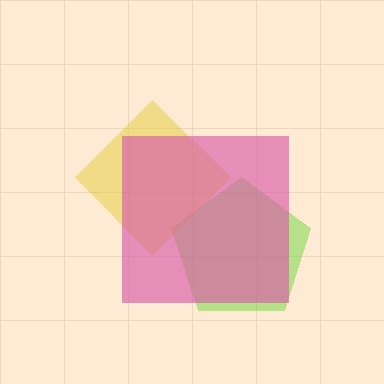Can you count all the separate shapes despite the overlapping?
Yes, there are 3 separate shapes.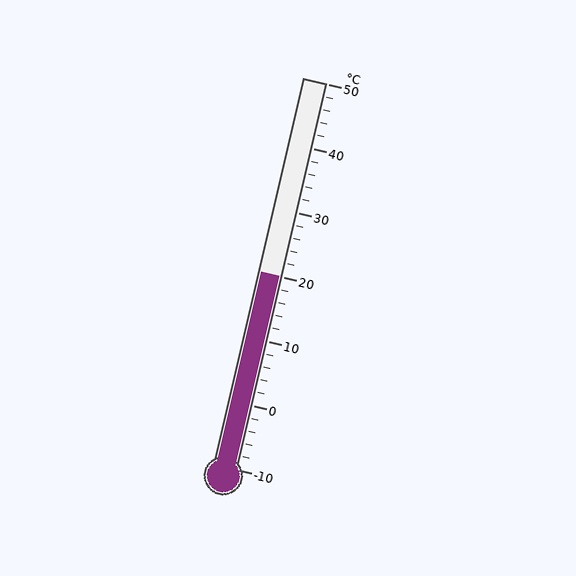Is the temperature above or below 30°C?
The temperature is below 30°C.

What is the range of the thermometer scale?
The thermometer scale ranges from -10°C to 50°C.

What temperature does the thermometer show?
The thermometer shows approximately 20°C.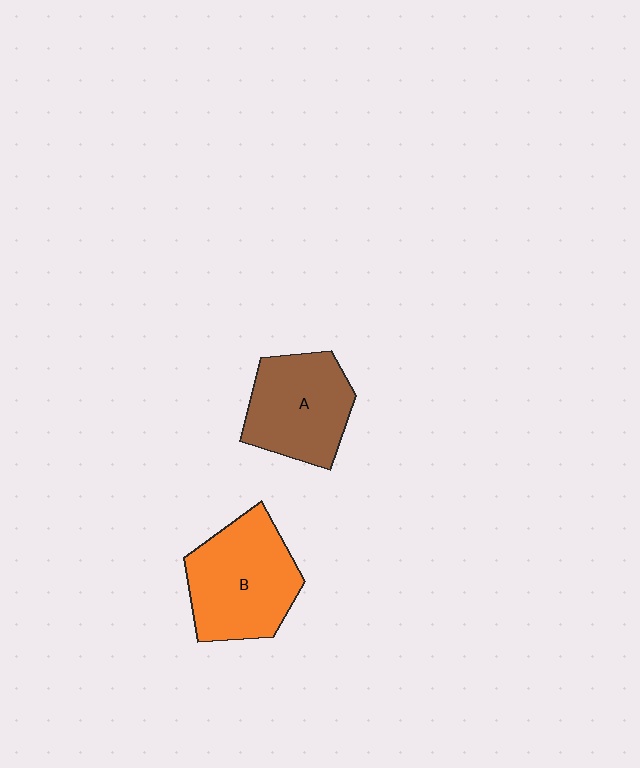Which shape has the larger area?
Shape B (orange).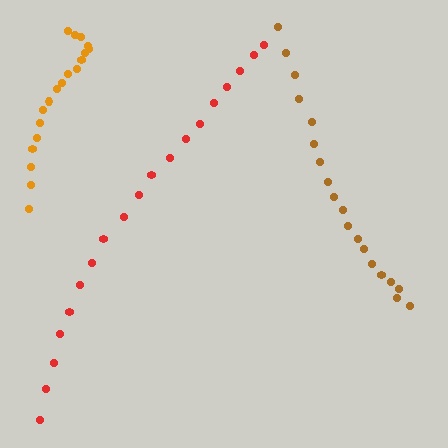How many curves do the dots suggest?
There are 3 distinct paths.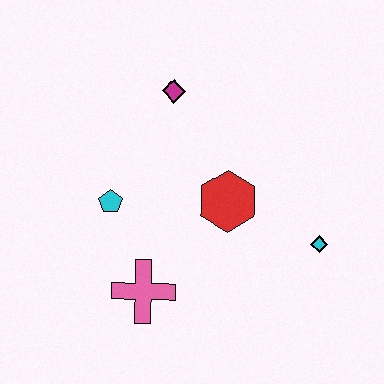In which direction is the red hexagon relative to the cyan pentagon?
The red hexagon is to the right of the cyan pentagon.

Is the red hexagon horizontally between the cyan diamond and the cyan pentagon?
Yes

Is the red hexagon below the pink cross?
No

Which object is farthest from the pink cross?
The magenta diamond is farthest from the pink cross.